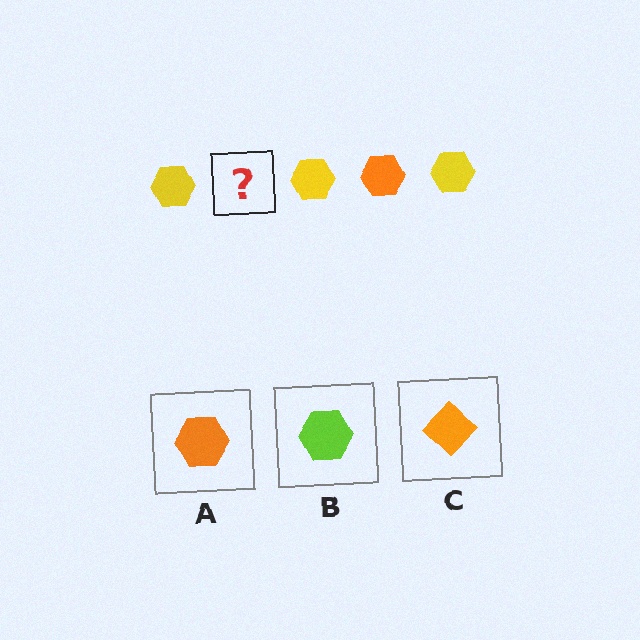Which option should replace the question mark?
Option A.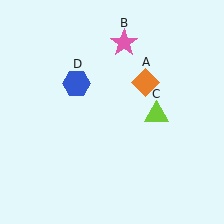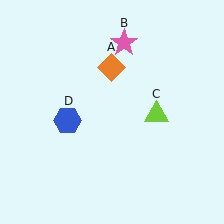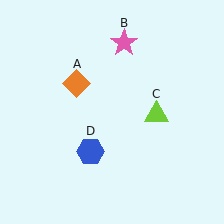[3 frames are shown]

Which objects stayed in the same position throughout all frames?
Pink star (object B) and lime triangle (object C) remained stationary.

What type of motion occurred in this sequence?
The orange diamond (object A), blue hexagon (object D) rotated counterclockwise around the center of the scene.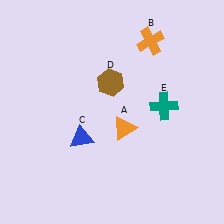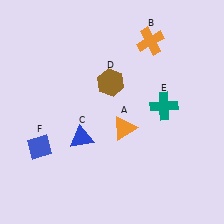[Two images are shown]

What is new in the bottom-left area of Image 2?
A blue diamond (F) was added in the bottom-left area of Image 2.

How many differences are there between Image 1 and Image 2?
There is 1 difference between the two images.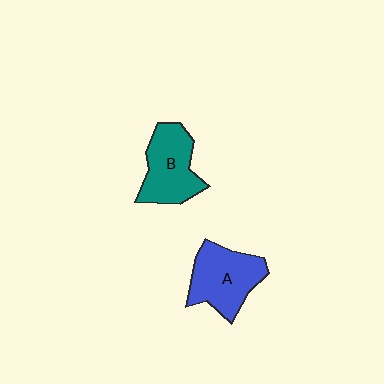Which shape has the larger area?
Shape A (blue).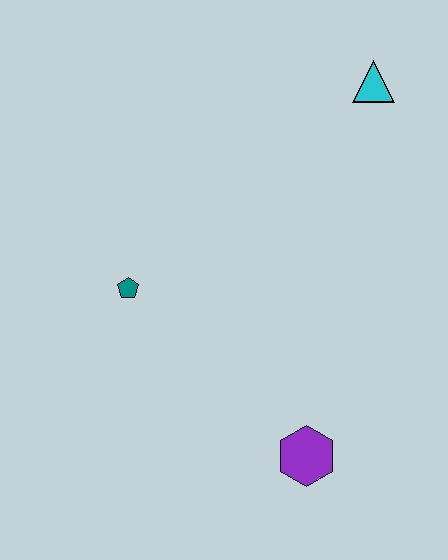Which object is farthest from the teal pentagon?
The cyan triangle is farthest from the teal pentagon.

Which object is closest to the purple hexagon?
The teal pentagon is closest to the purple hexagon.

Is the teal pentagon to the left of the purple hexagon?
Yes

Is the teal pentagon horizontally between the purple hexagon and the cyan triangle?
No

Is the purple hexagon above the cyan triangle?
No